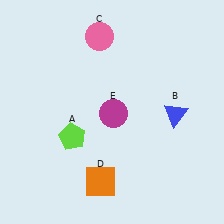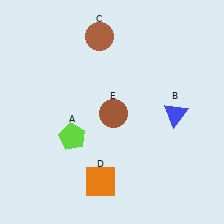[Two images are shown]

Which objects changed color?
C changed from pink to brown. E changed from magenta to brown.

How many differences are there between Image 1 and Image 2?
There are 2 differences between the two images.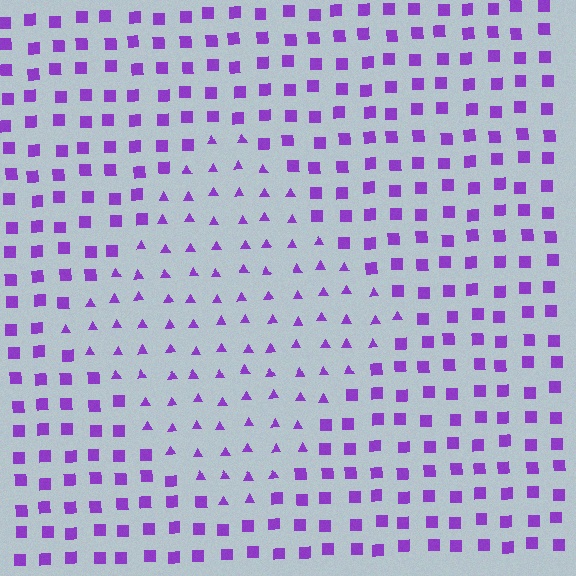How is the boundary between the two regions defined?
The boundary is defined by a change in element shape: triangles inside vs. squares outside. All elements share the same color and spacing.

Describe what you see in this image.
The image is filled with small purple elements arranged in a uniform grid. A diamond-shaped region contains triangles, while the surrounding area contains squares. The boundary is defined purely by the change in element shape.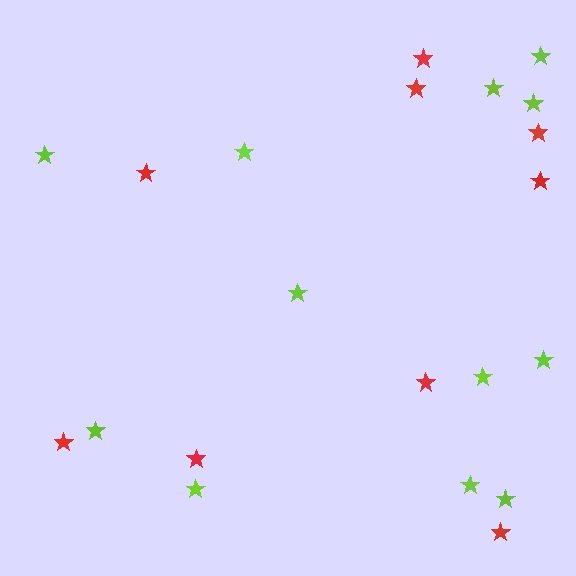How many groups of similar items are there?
There are 2 groups: one group of red stars (9) and one group of lime stars (12).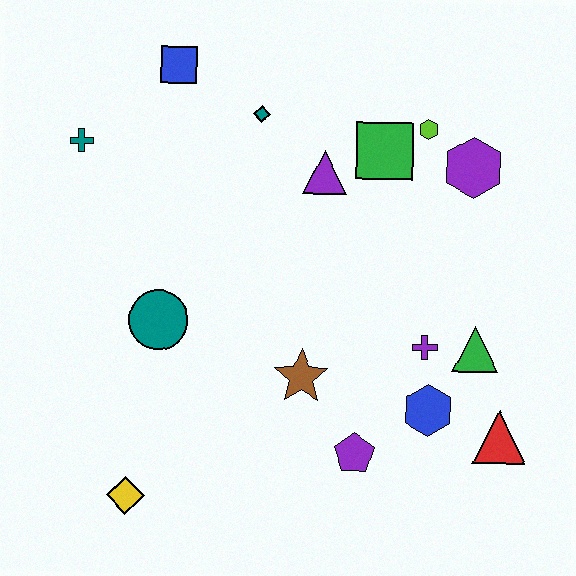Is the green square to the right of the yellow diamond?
Yes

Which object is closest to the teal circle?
The brown star is closest to the teal circle.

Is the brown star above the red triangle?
Yes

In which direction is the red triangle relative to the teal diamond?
The red triangle is below the teal diamond.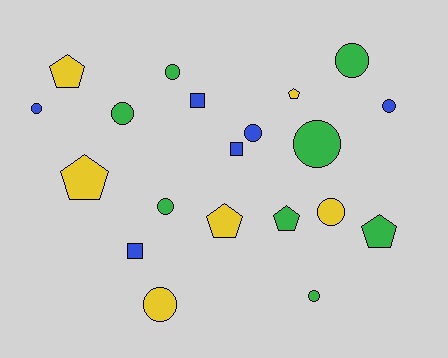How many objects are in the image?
There are 20 objects.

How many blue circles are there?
There are 3 blue circles.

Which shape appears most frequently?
Circle, with 11 objects.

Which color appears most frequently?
Green, with 8 objects.